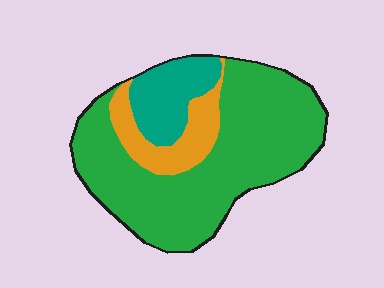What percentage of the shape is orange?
Orange takes up about one sixth (1/6) of the shape.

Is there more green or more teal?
Green.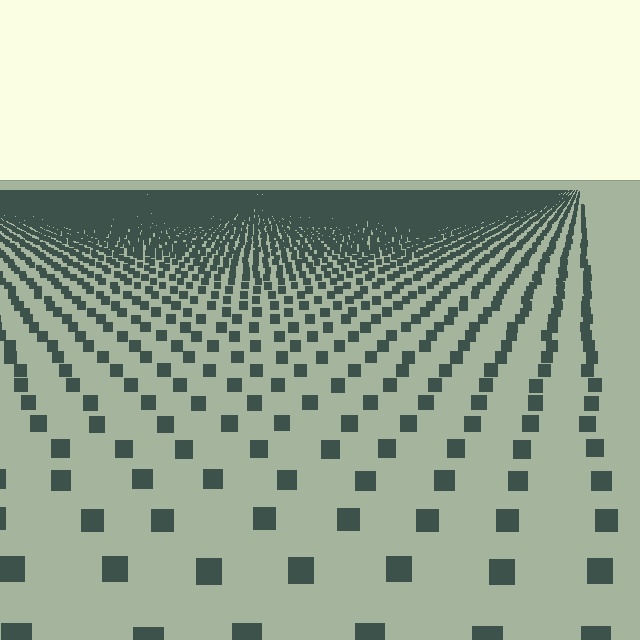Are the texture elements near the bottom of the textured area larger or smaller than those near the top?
Larger. Near the bottom, elements are closer to the viewer and appear at a bigger on-screen size.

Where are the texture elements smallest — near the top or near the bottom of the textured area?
Near the top.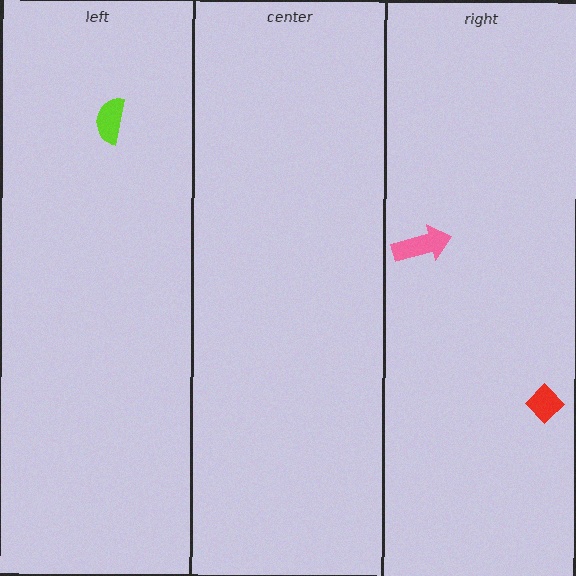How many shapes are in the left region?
1.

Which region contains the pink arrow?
The right region.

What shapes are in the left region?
The lime semicircle.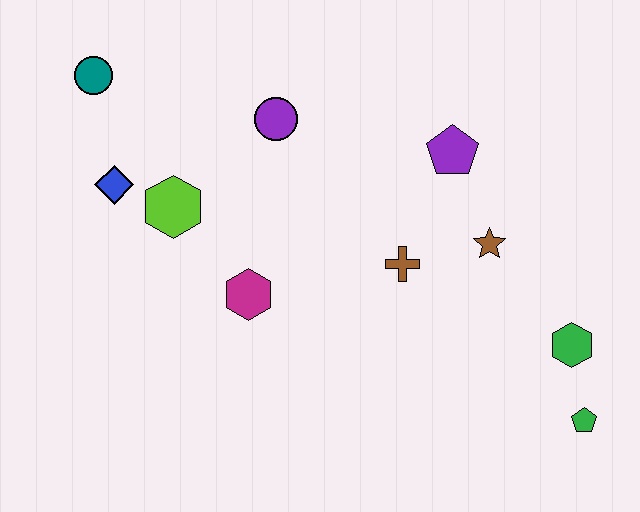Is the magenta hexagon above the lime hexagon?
No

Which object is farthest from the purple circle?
The green pentagon is farthest from the purple circle.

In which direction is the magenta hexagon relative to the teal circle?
The magenta hexagon is below the teal circle.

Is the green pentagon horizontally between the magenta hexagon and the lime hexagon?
No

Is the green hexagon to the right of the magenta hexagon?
Yes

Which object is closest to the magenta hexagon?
The lime hexagon is closest to the magenta hexagon.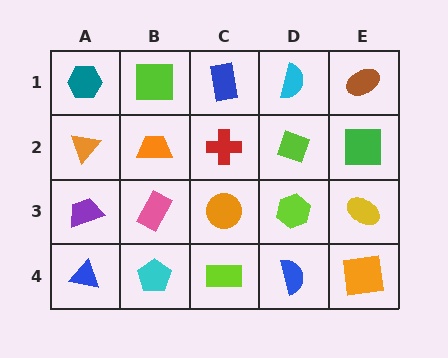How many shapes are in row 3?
5 shapes.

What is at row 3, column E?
A yellow ellipse.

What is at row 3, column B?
A pink rectangle.